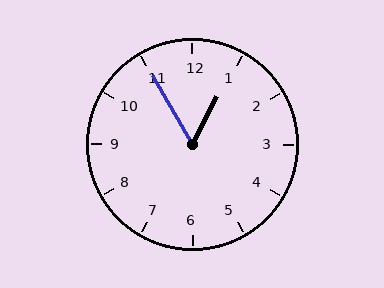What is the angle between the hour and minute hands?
Approximately 58 degrees.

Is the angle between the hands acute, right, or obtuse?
It is acute.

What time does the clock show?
12:55.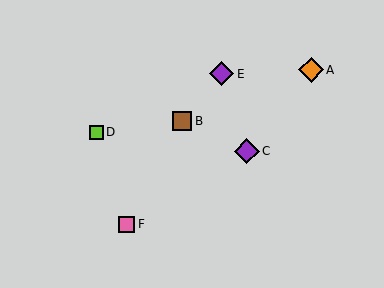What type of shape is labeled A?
Shape A is an orange diamond.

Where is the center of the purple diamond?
The center of the purple diamond is at (247, 151).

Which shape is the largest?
The purple diamond (labeled C) is the largest.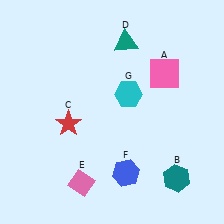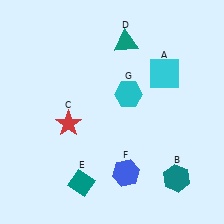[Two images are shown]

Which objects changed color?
A changed from pink to cyan. E changed from pink to teal.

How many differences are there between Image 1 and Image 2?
There are 2 differences between the two images.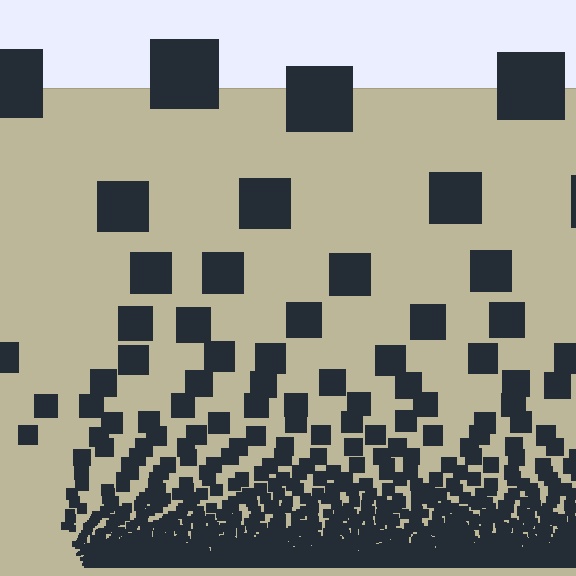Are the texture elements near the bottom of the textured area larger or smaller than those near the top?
Smaller. The gradient is inverted — elements near the bottom are smaller and denser.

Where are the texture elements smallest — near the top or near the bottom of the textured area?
Near the bottom.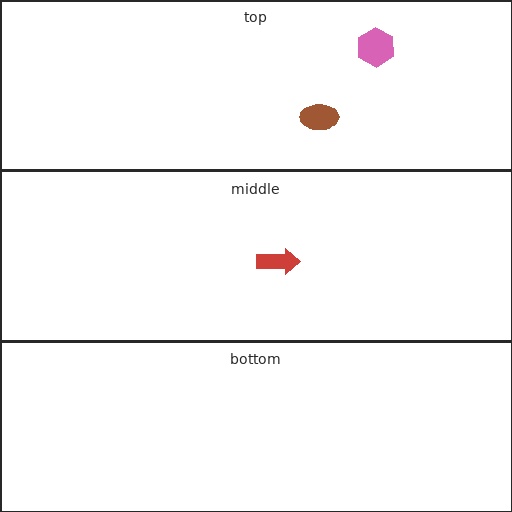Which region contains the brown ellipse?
The top region.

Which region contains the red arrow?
The middle region.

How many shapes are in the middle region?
1.